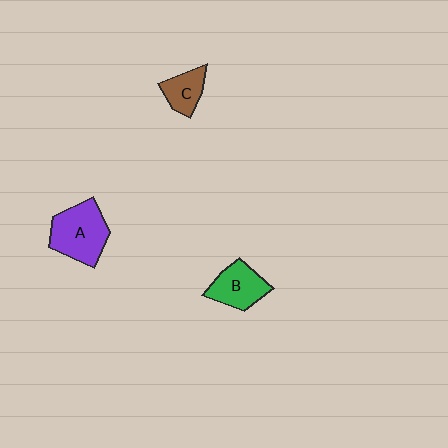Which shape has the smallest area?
Shape C (brown).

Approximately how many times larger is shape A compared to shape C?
Approximately 1.9 times.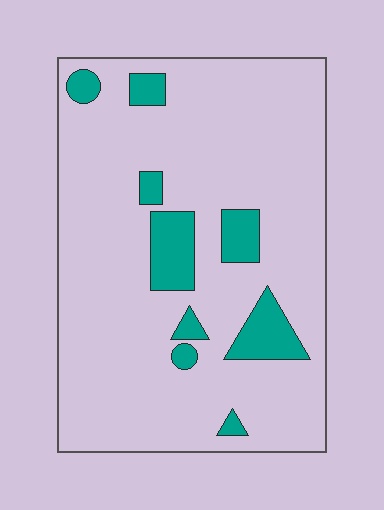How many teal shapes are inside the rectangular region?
9.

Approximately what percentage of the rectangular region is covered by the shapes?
Approximately 15%.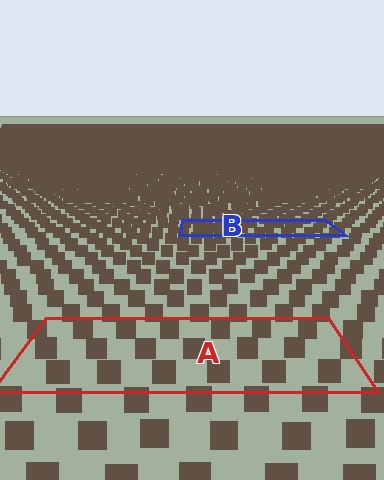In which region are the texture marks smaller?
The texture marks are smaller in region B, because it is farther away.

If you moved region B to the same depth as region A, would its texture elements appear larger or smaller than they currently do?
They would appear larger. At a closer depth, the same texture elements are projected at a bigger on-screen size.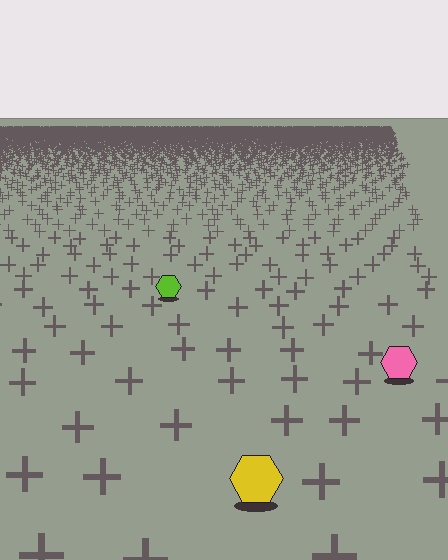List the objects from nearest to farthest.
From nearest to farthest: the yellow hexagon, the pink hexagon, the lime hexagon.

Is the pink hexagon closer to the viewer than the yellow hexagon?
No. The yellow hexagon is closer — you can tell from the texture gradient: the ground texture is coarser near it.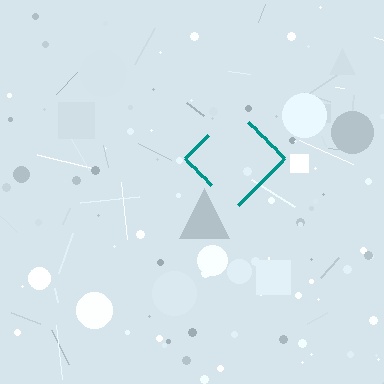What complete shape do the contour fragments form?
The contour fragments form a diamond.